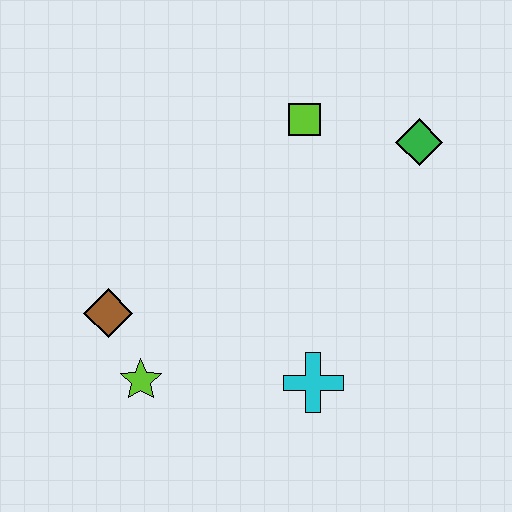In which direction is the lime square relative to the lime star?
The lime square is above the lime star.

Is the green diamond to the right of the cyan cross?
Yes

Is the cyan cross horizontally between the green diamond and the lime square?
Yes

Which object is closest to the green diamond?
The lime square is closest to the green diamond.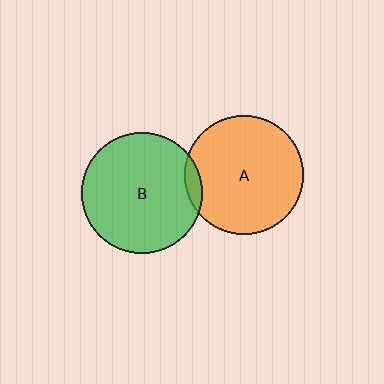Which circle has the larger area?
Circle B (green).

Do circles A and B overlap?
Yes.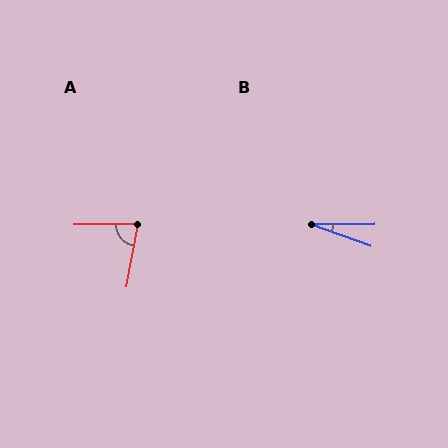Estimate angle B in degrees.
Approximately 20 degrees.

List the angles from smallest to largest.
B (20°), A (79°).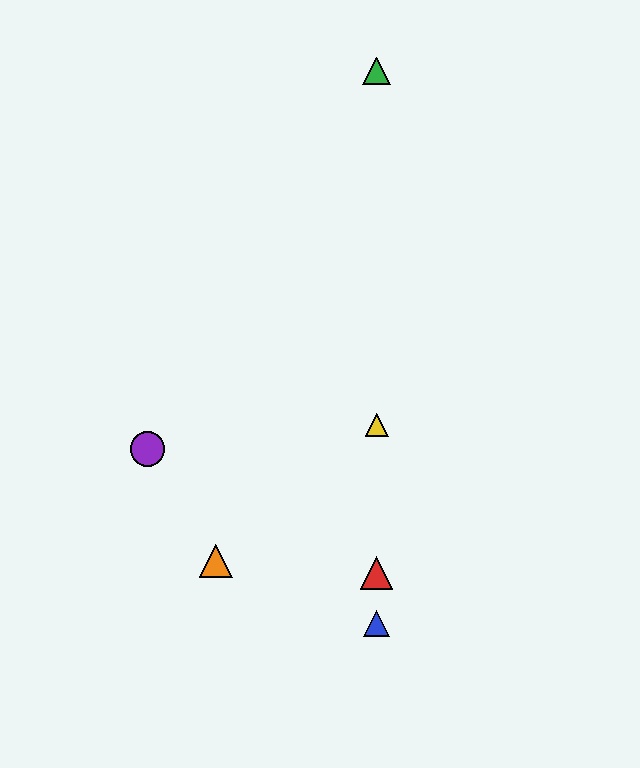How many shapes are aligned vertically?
4 shapes (the red triangle, the blue triangle, the green triangle, the yellow triangle) are aligned vertically.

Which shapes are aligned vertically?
The red triangle, the blue triangle, the green triangle, the yellow triangle are aligned vertically.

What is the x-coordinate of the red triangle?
The red triangle is at x≈377.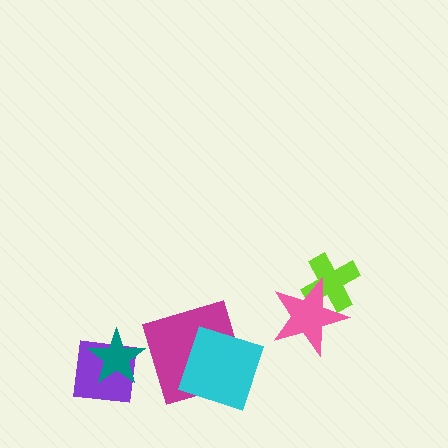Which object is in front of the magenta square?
The cyan square is in front of the magenta square.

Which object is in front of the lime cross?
The pink star is in front of the lime cross.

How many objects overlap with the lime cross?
1 object overlaps with the lime cross.